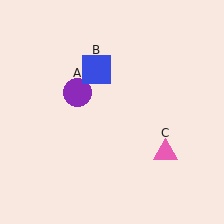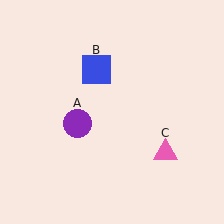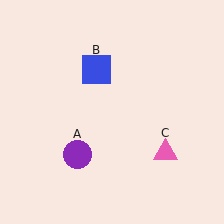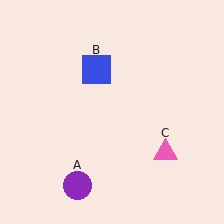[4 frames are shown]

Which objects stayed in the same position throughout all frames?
Blue square (object B) and pink triangle (object C) remained stationary.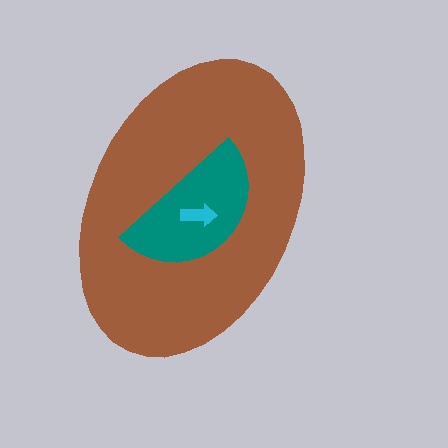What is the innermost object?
The cyan arrow.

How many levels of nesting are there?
3.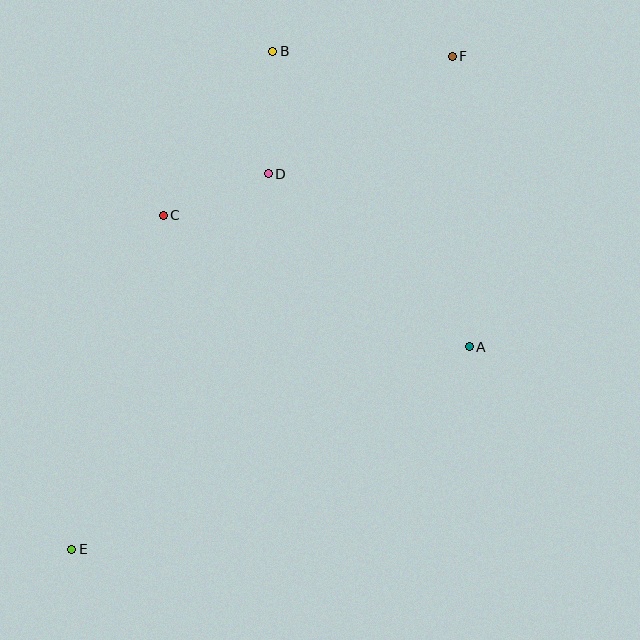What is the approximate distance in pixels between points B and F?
The distance between B and F is approximately 180 pixels.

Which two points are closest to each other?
Points C and D are closest to each other.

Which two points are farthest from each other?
Points E and F are farthest from each other.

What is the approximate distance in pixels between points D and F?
The distance between D and F is approximately 219 pixels.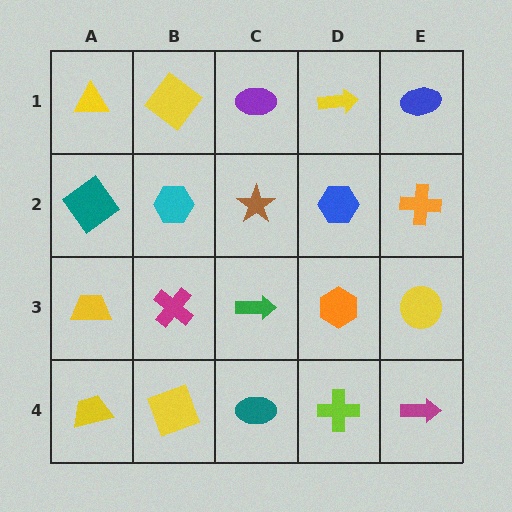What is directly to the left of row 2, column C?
A cyan hexagon.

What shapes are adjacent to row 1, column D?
A blue hexagon (row 2, column D), a purple ellipse (row 1, column C), a blue ellipse (row 1, column E).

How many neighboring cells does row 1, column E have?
2.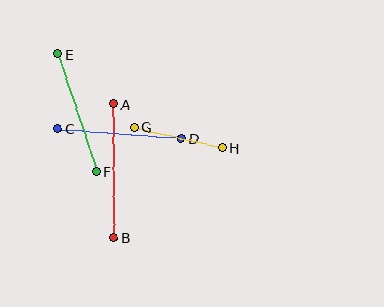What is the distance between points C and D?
The distance is approximately 124 pixels.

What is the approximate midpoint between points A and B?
The midpoint is at approximately (114, 171) pixels.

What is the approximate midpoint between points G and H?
The midpoint is at approximately (178, 138) pixels.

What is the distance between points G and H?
The distance is approximately 90 pixels.